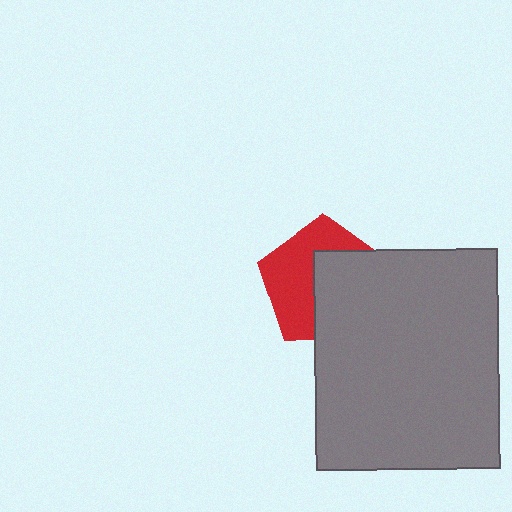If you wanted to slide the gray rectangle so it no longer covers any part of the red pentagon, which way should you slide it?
Slide it toward the lower-right — that is the most direct way to separate the two shapes.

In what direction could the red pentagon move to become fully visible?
The red pentagon could move toward the upper-left. That would shift it out from behind the gray rectangle entirely.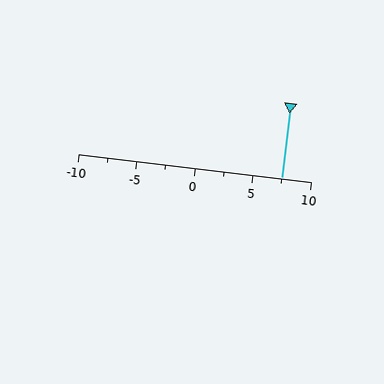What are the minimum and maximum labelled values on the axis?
The axis runs from -10 to 10.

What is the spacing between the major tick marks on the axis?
The major ticks are spaced 5 apart.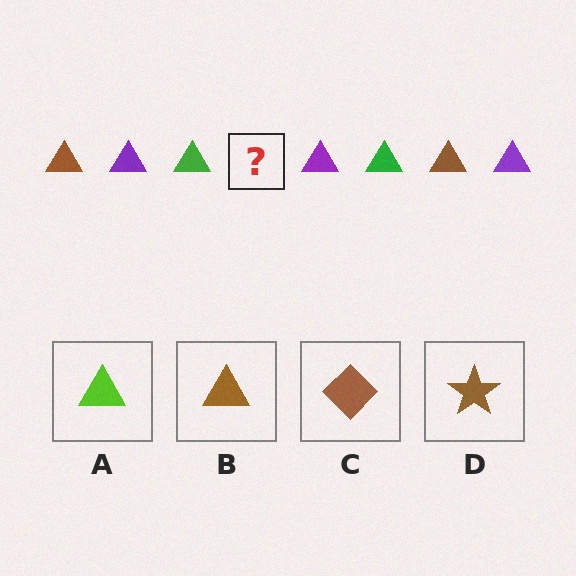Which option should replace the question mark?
Option B.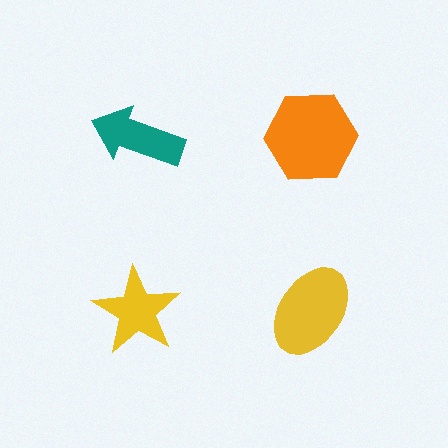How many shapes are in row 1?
2 shapes.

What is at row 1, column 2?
An orange hexagon.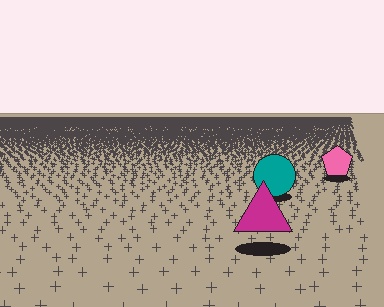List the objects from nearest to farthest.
From nearest to farthest: the magenta triangle, the teal circle, the pink pentagon.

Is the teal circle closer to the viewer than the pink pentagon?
Yes. The teal circle is closer — you can tell from the texture gradient: the ground texture is coarser near it.